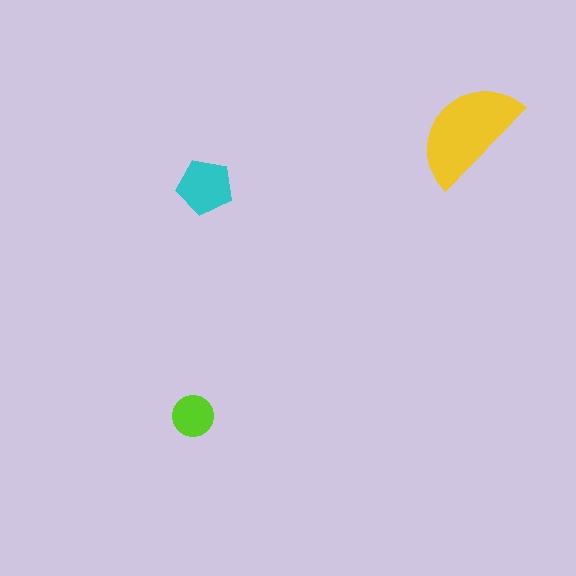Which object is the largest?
The yellow semicircle.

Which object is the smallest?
The lime circle.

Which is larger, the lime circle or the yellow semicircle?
The yellow semicircle.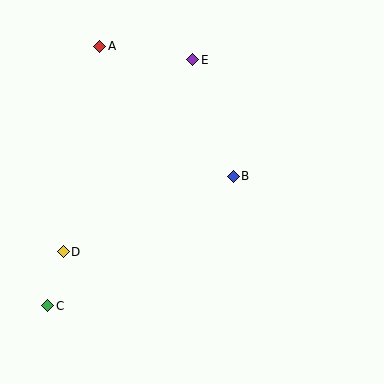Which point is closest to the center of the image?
Point B at (233, 176) is closest to the center.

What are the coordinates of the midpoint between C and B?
The midpoint between C and B is at (140, 241).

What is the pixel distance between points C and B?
The distance between C and B is 226 pixels.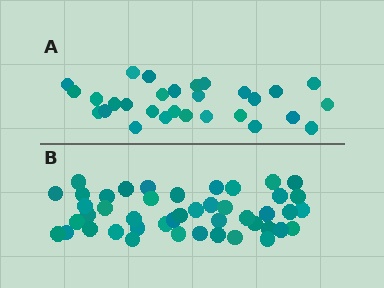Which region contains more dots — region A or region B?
Region B (the bottom region) has more dots.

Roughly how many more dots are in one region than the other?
Region B has approximately 15 more dots than region A.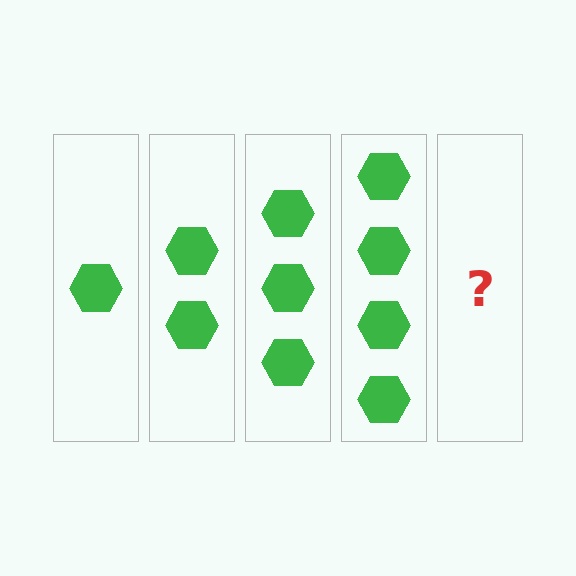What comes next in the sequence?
The next element should be 5 hexagons.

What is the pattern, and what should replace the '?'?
The pattern is that each step adds one more hexagon. The '?' should be 5 hexagons.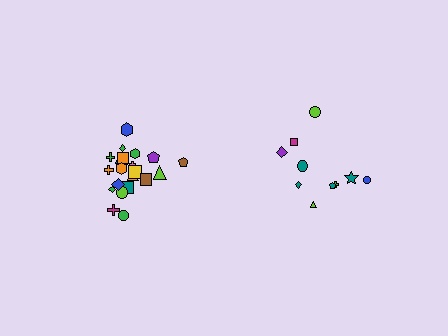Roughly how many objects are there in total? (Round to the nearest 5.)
Roughly 30 objects in total.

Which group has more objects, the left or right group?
The left group.